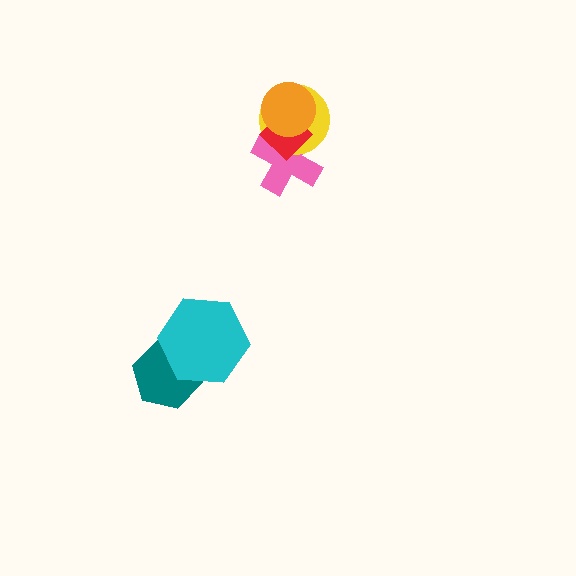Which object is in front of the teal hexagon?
The cyan hexagon is in front of the teal hexagon.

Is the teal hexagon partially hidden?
Yes, it is partially covered by another shape.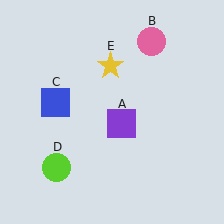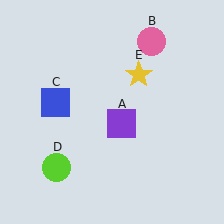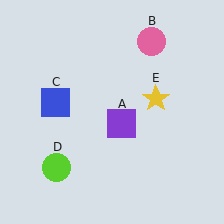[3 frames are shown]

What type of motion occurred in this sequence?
The yellow star (object E) rotated clockwise around the center of the scene.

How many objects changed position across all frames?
1 object changed position: yellow star (object E).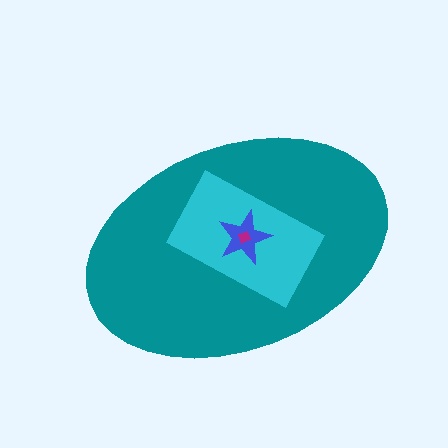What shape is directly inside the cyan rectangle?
The blue star.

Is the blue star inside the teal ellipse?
Yes.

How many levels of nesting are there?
4.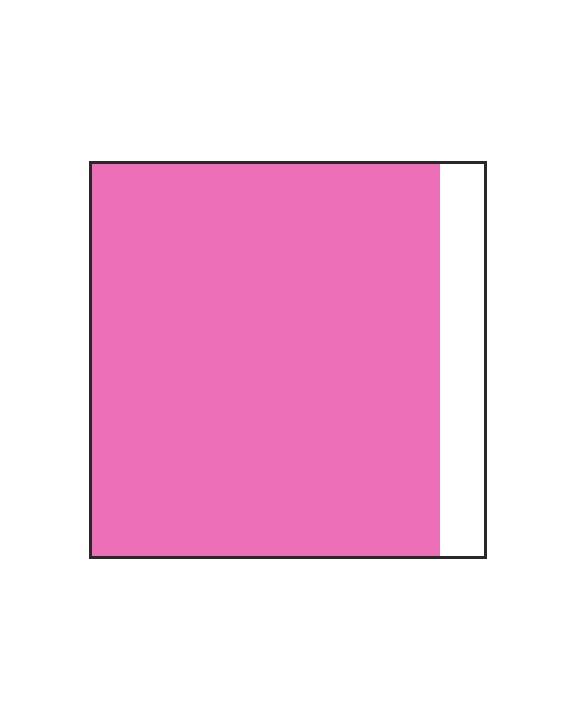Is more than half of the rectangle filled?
Yes.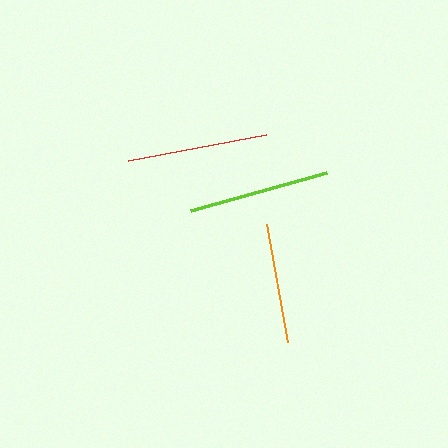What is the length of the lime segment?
The lime segment is approximately 142 pixels long.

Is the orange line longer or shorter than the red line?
The red line is longer than the orange line.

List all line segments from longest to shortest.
From longest to shortest: lime, red, orange.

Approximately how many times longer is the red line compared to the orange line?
The red line is approximately 1.2 times the length of the orange line.